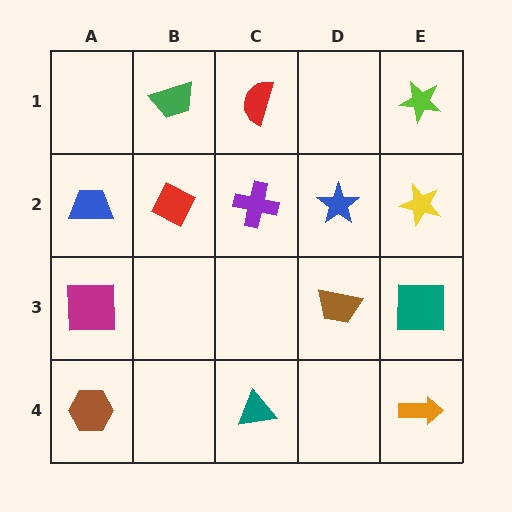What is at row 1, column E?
A lime star.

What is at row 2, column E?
A yellow star.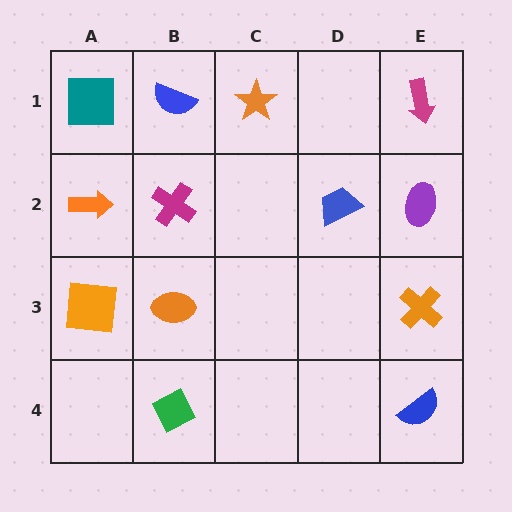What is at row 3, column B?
An orange ellipse.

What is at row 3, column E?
An orange cross.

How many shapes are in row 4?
2 shapes.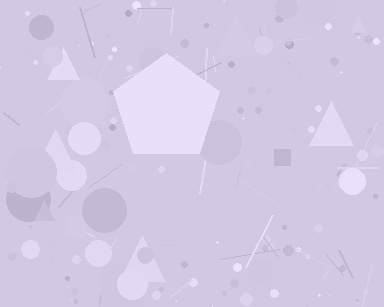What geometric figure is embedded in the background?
A pentagon is embedded in the background.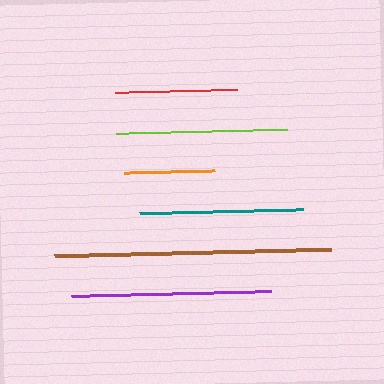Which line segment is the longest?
The brown line is the longest at approximately 278 pixels.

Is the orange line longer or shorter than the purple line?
The purple line is longer than the orange line.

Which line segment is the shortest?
The orange line is the shortest at approximately 90 pixels.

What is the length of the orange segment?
The orange segment is approximately 90 pixels long.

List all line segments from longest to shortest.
From longest to shortest: brown, purple, lime, teal, red, orange.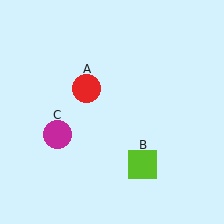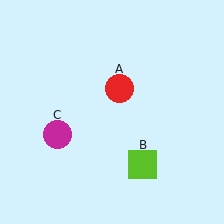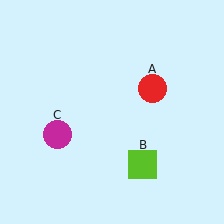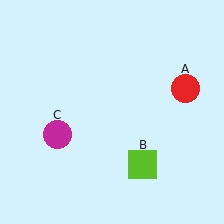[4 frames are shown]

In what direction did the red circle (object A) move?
The red circle (object A) moved right.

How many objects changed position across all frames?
1 object changed position: red circle (object A).